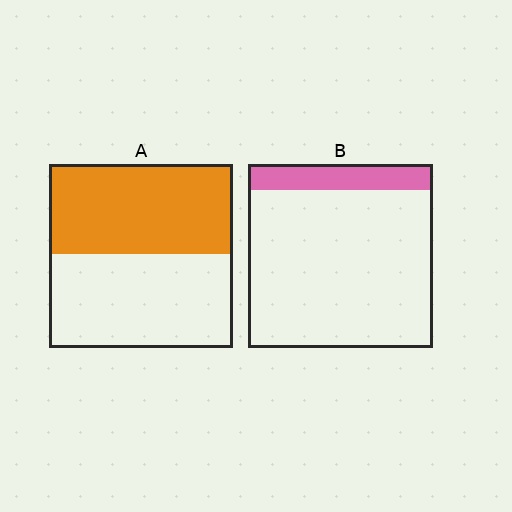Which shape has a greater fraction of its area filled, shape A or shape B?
Shape A.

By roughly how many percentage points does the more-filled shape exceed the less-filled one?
By roughly 35 percentage points (A over B).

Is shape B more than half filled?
No.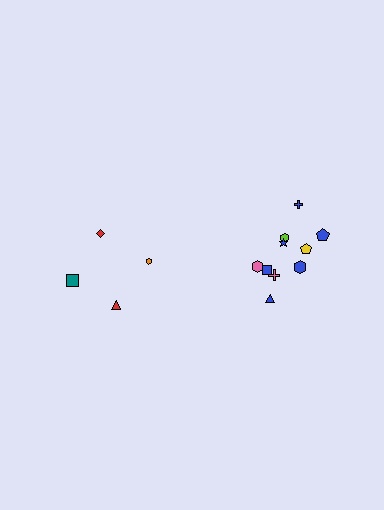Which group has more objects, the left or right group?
The right group.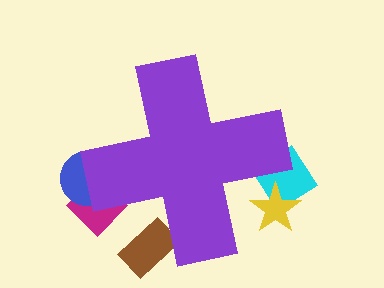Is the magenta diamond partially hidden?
Yes, the magenta diamond is partially hidden behind the purple cross.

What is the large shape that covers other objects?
A purple cross.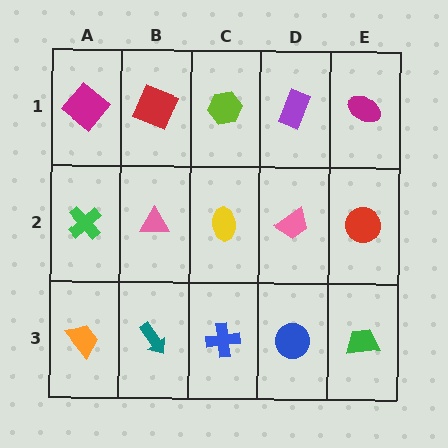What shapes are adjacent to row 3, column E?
A red circle (row 2, column E), a blue circle (row 3, column D).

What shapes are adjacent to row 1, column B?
A pink triangle (row 2, column B), a magenta diamond (row 1, column A), a lime hexagon (row 1, column C).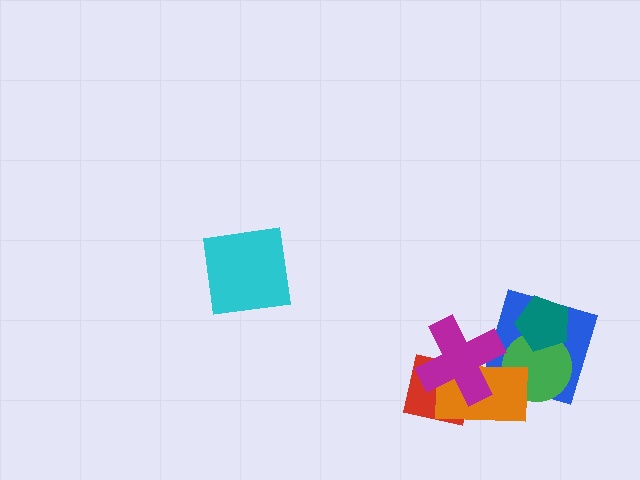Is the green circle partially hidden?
Yes, it is partially covered by another shape.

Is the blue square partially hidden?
Yes, it is partially covered by another shape.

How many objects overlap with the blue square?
4 objects overlap with the blue square.